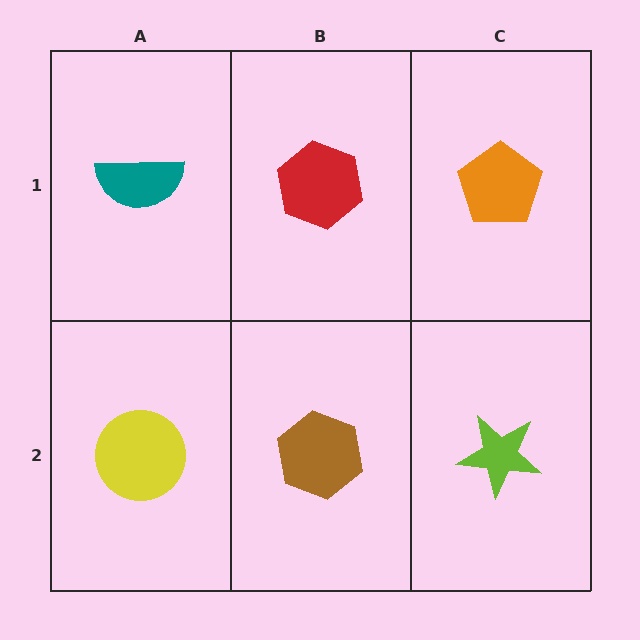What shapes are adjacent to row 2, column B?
A red hexagon (row 1, column B), a yellow circle (row 2, column A), a lime star (row 2, column C).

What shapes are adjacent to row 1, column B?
A brown hexagon (row 2, column B), a teal semicircle (row 1, column A), an orange pentagon (row 1, column C).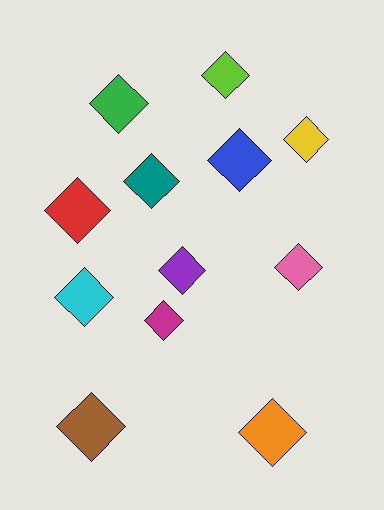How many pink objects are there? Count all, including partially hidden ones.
There is 1 pink object.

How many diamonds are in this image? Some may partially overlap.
There are 12 diamonds.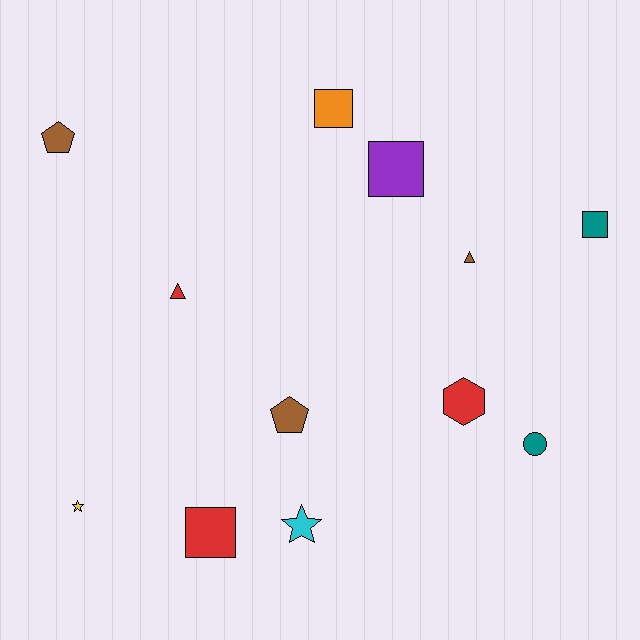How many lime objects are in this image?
There are no lime objects.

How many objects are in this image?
There are 12 objects.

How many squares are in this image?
There are 4 squares.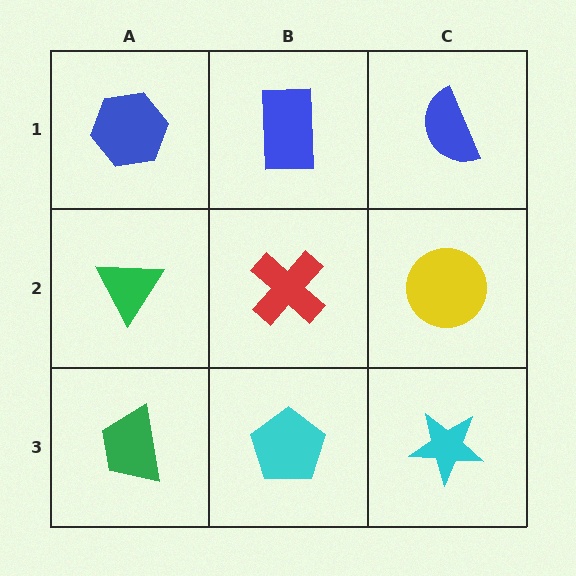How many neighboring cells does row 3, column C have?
2.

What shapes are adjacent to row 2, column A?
A blue hexagon (row 1, column A), a green trapezoid (row 3, column A), a red cross (row 2, column B).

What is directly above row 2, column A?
A blue hexagon.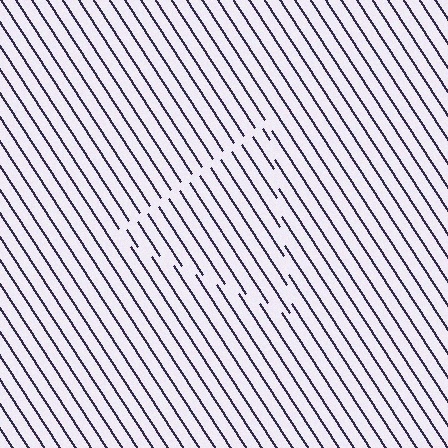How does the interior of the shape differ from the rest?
The interior of the shape contains the same grating, shifted by half a period — the contour is defined by the phase discontinuity where line-ends from the inner and outer gratings abut.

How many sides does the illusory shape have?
3 sides — the line-ends trace a triangle.